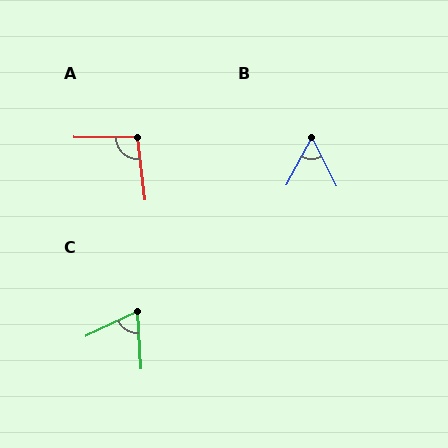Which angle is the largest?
A, at approximately 97 degrees.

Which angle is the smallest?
B, at approximately 55 degrees.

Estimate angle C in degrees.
Approximately 68 degrees.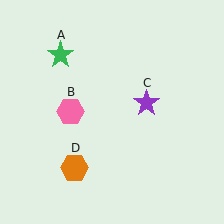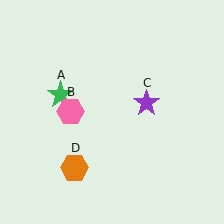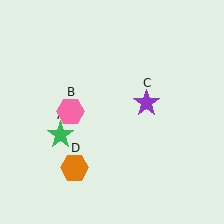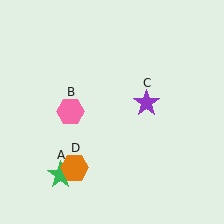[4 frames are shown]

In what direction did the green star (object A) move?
The green star (object A) moved down.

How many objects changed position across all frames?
1 object changed position: green star (object A).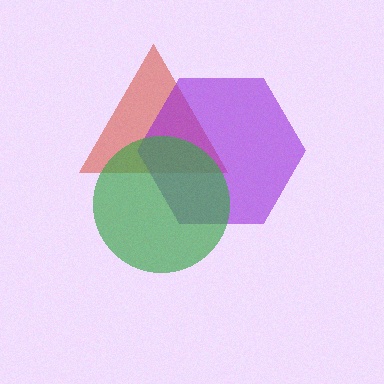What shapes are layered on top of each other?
The layered shapes are: a red triangle, a purple hexagon, a green circle.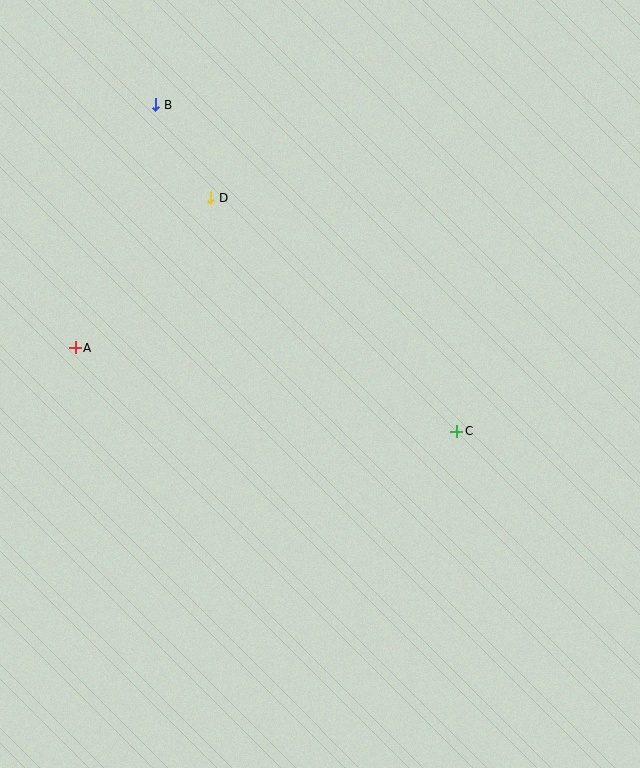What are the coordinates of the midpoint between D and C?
The midpoint between D and C is at (334, 315).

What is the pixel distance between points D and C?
The distance between D and C is 339 pixels.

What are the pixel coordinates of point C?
Point C is at (457, 431).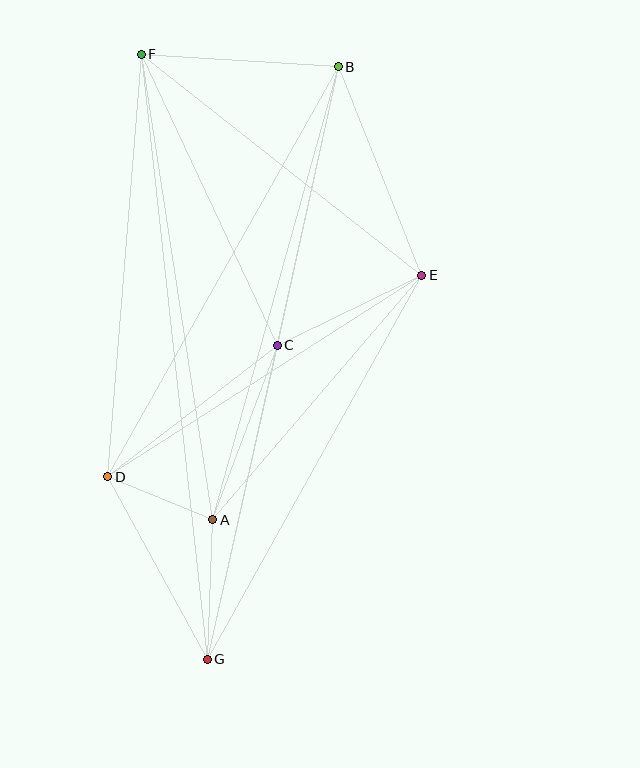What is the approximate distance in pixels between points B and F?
The distance between B and F is approximately 198 pixels.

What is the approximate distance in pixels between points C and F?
The distance between C and F is approximately 321 pixels.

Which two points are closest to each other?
Points A and D are closest to each other.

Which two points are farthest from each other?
Points F and G are farthest from each other.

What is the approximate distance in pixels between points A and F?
The distance between A and F is approximately 471 pixels.